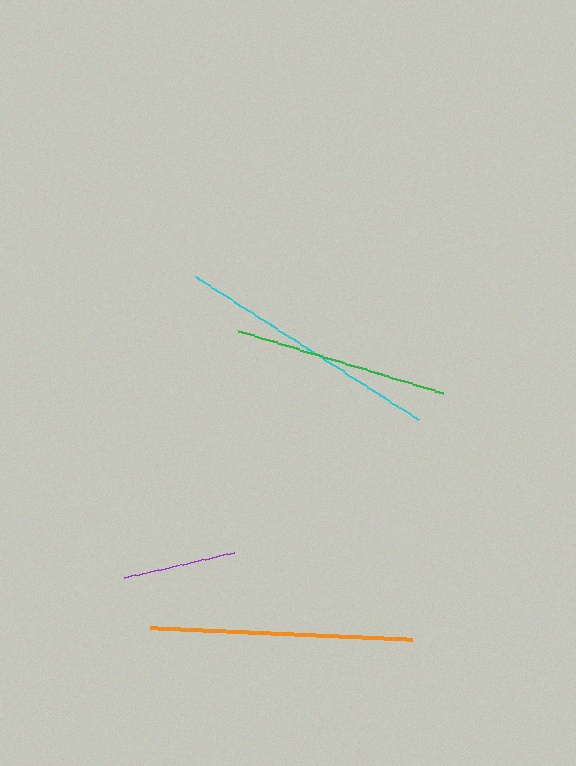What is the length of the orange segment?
The orange segment is approximately 263 pixels long.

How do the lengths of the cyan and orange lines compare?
The cyan and orange lines are approximately the same length.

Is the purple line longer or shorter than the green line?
The green line is longer than the purple line.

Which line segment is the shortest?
The purple line is the shortest at approximately 113 pixels.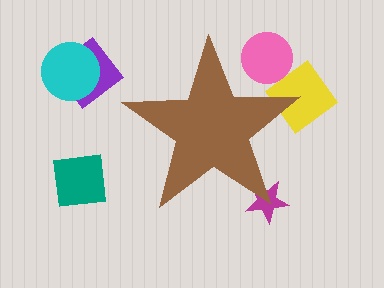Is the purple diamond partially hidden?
No, the purple diamond is fully visible.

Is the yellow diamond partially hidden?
Yes, the yellow diamond is partially hidden behind the brown star.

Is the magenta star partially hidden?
Yes, the magenta star is partially hidden behind the brown star.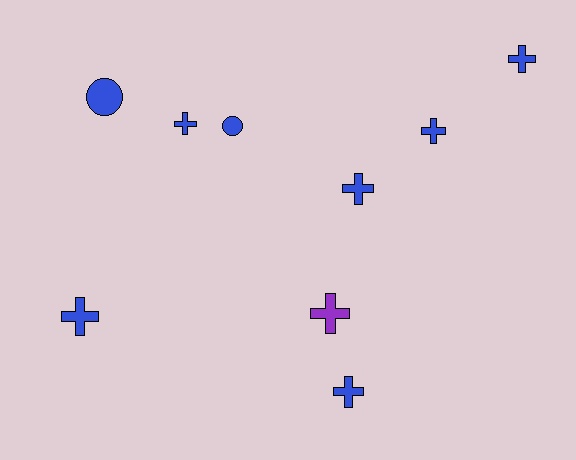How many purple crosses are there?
There is 1 purple cross.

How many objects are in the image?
There are 9 objects.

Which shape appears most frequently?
Cross, with 7 objects.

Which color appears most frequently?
Blue, with 8 objects.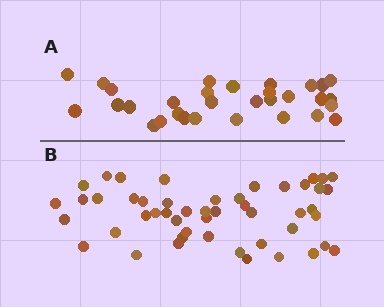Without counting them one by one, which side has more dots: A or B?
Region B (the bottom region) has more dots.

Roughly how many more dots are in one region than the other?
Region B has approximately 20 more dots than region A.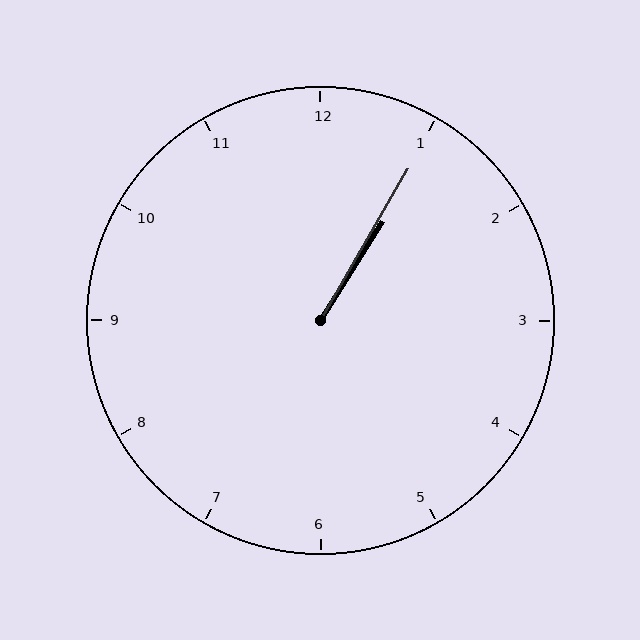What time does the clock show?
1:05.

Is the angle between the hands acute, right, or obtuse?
It is acute.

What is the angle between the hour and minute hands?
Approximately 2 degrees.